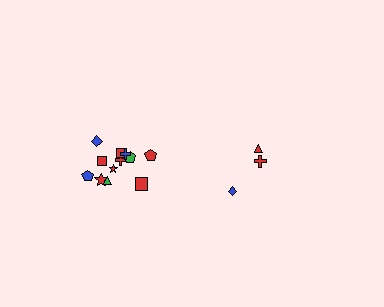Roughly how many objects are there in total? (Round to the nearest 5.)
Roughly 15 objects in total.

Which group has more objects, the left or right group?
The left group.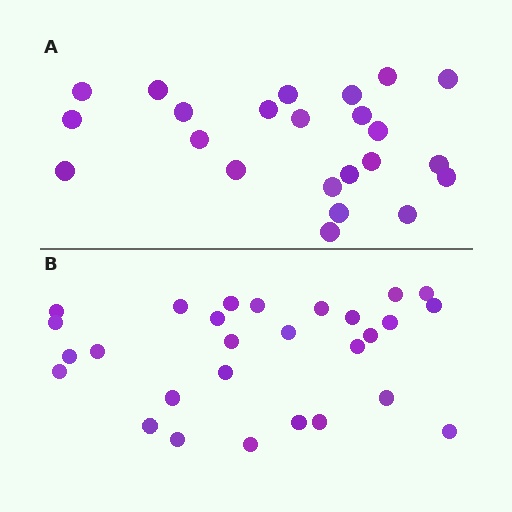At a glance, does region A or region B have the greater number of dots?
Region B (the bottom region) has more dots.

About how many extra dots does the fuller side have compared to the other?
Region B has about 5 more dots than region A.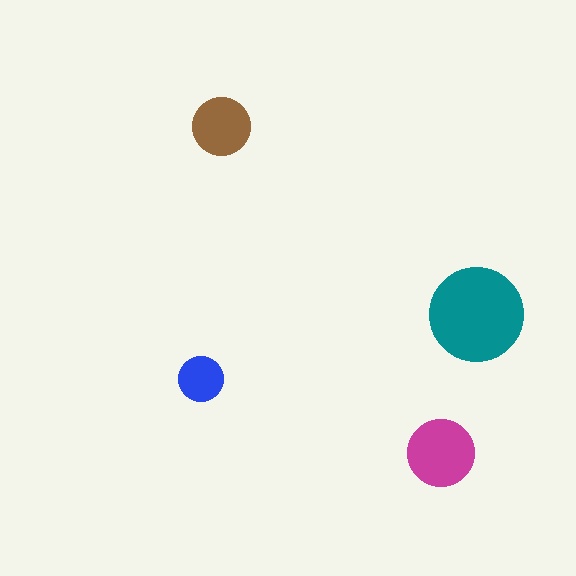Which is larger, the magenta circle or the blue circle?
The magenta one.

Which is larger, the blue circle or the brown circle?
The brown one.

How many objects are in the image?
There are 4 objects in the image.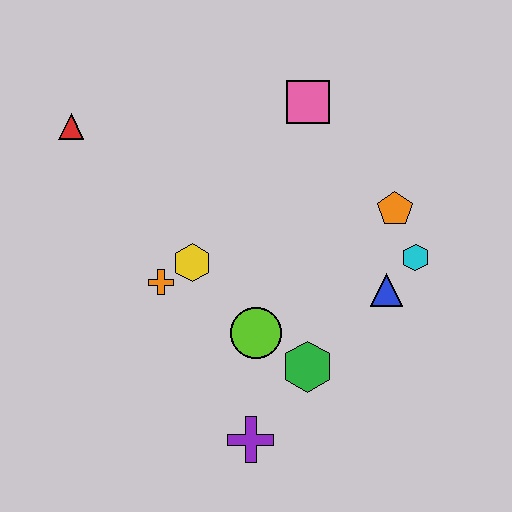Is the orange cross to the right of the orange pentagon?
No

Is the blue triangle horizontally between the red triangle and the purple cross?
No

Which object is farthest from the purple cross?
The red triangle is farthest from the purple cross.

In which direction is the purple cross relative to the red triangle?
The purple cross is below the red triangle.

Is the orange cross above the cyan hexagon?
No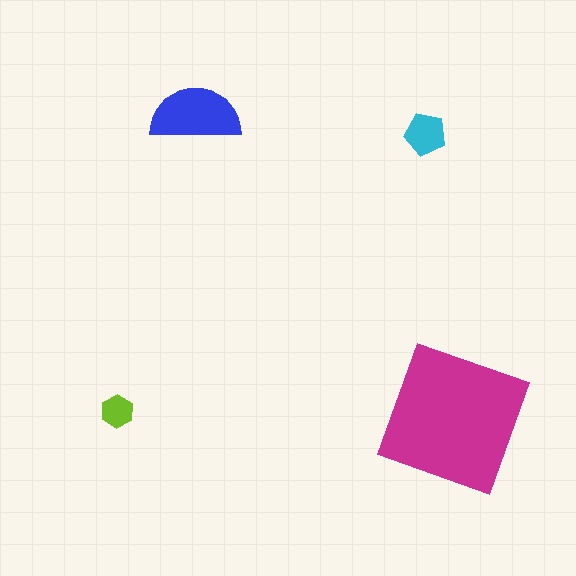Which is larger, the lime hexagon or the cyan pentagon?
The cyan pentagon.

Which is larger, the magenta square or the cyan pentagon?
The magenta square.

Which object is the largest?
The magenta square.